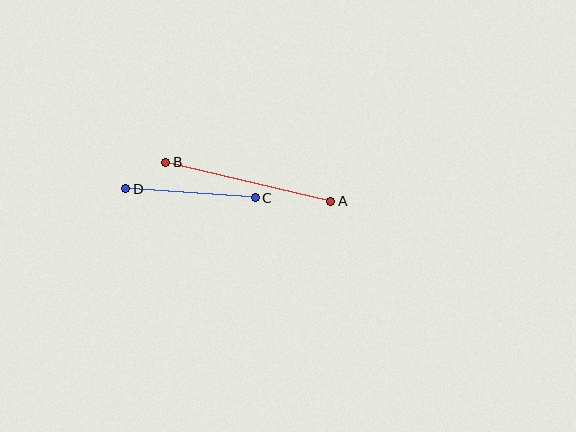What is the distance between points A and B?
The distance is approximately 169 pixels.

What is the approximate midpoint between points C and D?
The midpoint is at approximately (191, 193) pixels.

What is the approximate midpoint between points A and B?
The midpoint is at approximately (248, 182) pixels.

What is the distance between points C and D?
The distance is approximately 129 pixels.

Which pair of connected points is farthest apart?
Points A and B are farthest apart.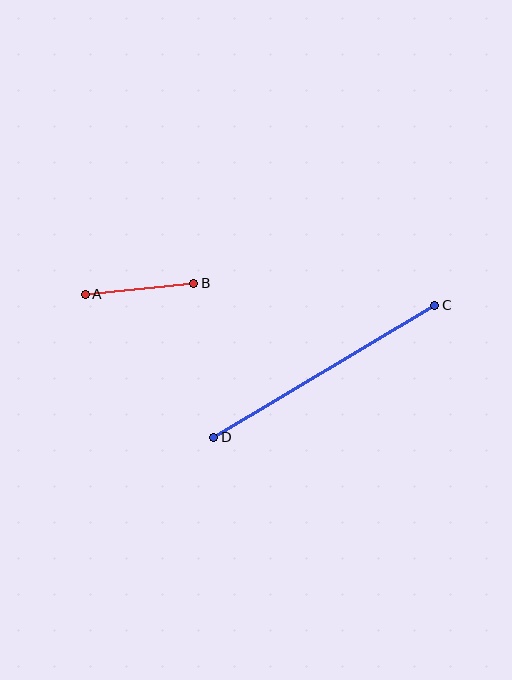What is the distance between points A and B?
The distance is approximately 109 pixels.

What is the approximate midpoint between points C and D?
The midpoint is at approximately (324, 371) pixels.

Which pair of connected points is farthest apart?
Points C and D are farthest apart.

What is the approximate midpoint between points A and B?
The midpoint is at approximately (140, 289) pixels.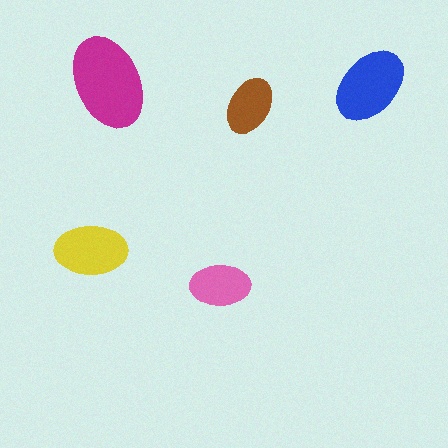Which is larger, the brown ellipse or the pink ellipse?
The pink one.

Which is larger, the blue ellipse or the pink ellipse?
The blue one.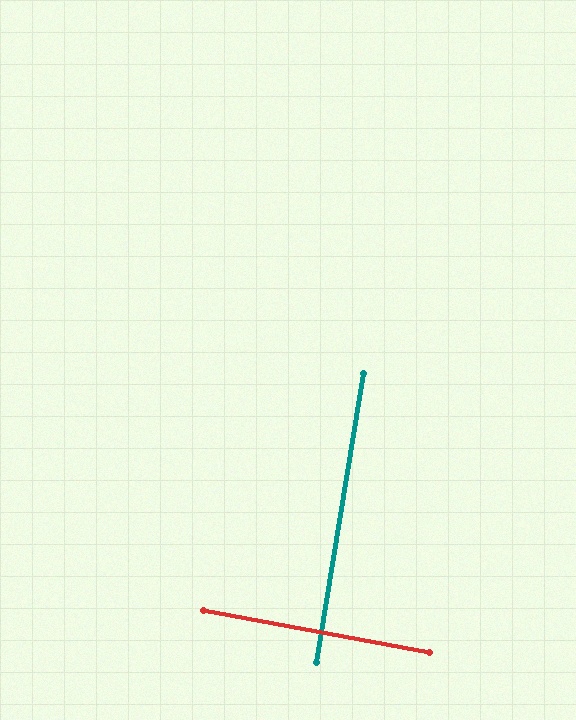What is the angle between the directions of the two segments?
Approximately 89 degrees.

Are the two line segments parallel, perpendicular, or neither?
Perpendicular — they meet at approximately 89°.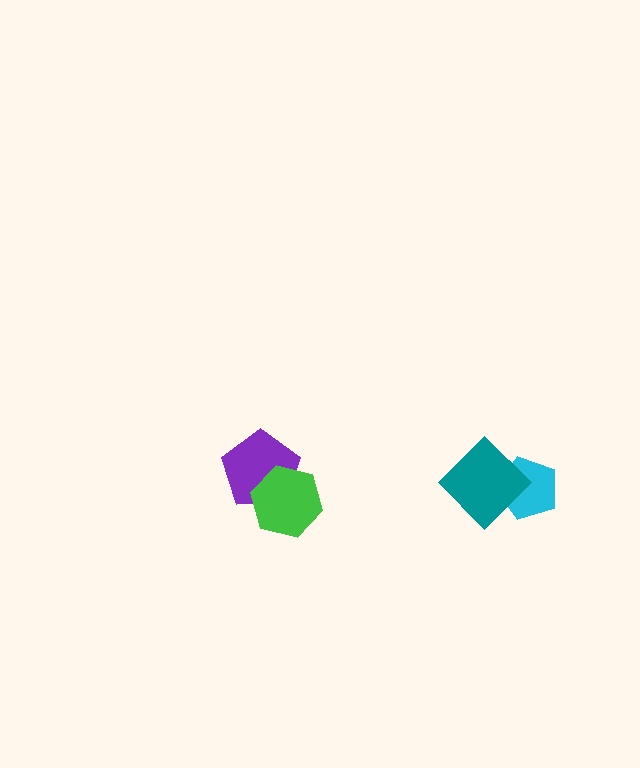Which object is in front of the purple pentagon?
The green hexagon is in front of the purple pentagon.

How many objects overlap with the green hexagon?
1 object overlaps with the green hexagon.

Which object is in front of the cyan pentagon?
The teal diamond is in front of the cyan pentagon.